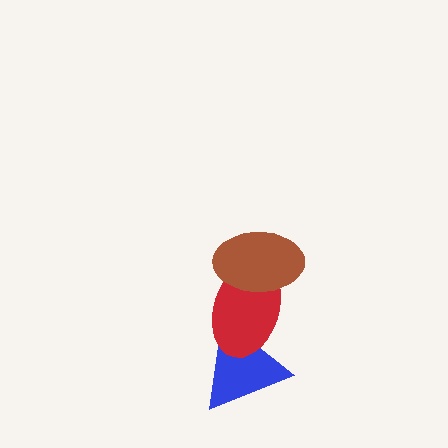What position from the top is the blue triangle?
The blue triangle is 3rd from the top.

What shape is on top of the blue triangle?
The red ellipse is on top of the blue triangle.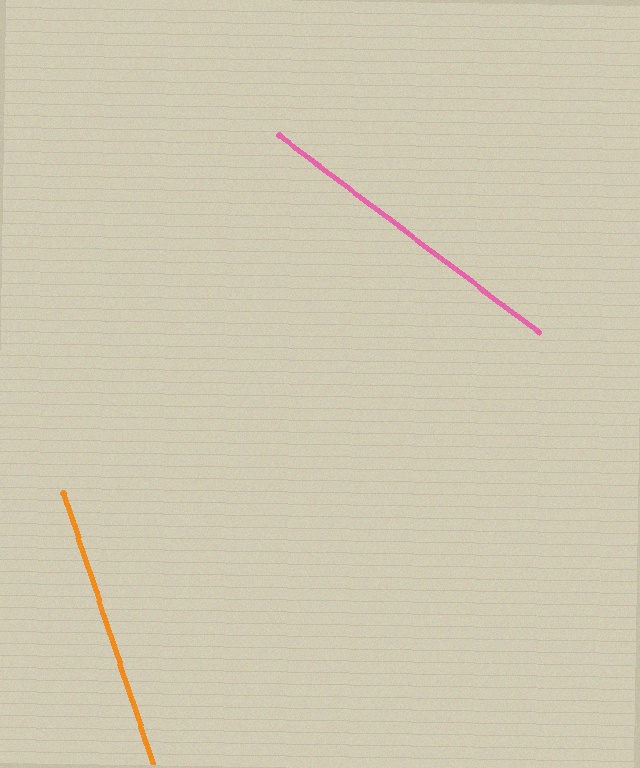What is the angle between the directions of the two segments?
Approximately 34 degrees.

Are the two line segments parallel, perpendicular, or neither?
Neither parallel nor perpendicular — they differ by about 34°.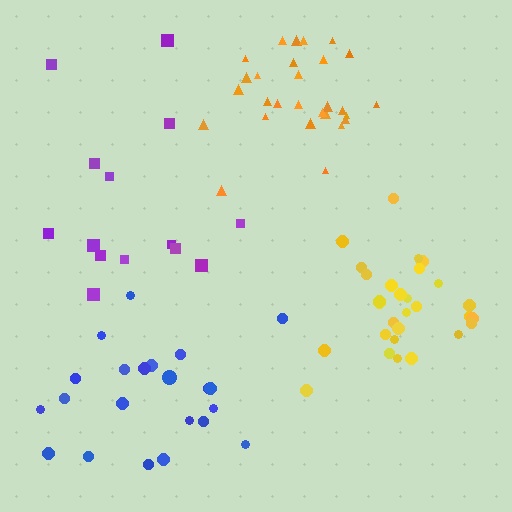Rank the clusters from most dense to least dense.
orange, yellow, blue, purple.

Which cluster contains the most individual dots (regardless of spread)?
Orange (29).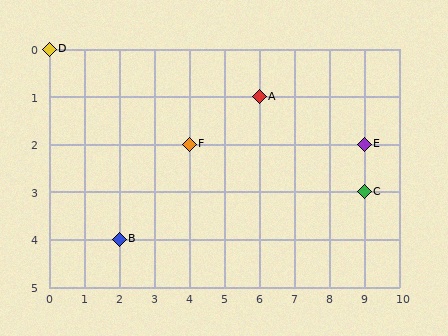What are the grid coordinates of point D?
Point D is at grid coordinates (0, 0).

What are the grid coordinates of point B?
Point B is at grid coordinates (2, 4).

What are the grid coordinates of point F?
Point F is at grid coordinates (4, 2).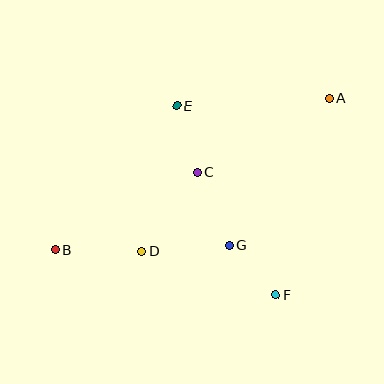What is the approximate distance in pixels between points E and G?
The distance between E and G is approximately 149 pixels.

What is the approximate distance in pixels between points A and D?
The distance between A and D is approximately 242 pixels.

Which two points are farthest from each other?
Points A and B are farthest from each other.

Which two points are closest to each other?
Points F and G are closest to each other.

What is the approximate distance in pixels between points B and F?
The distance between B and F is approximately 226 pixels.